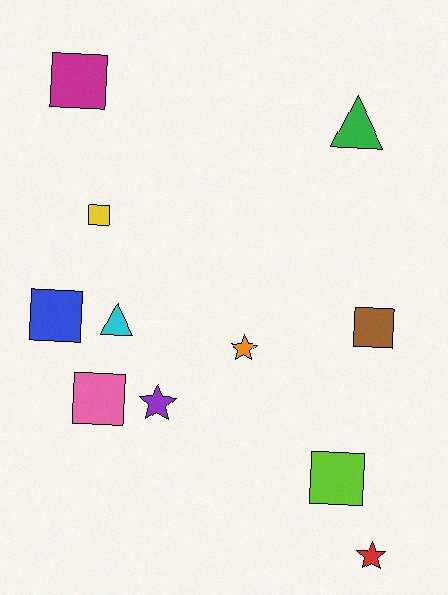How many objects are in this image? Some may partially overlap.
There are 11 objects.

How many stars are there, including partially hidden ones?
There are 3 stars.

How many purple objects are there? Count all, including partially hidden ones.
There is 1 purple object.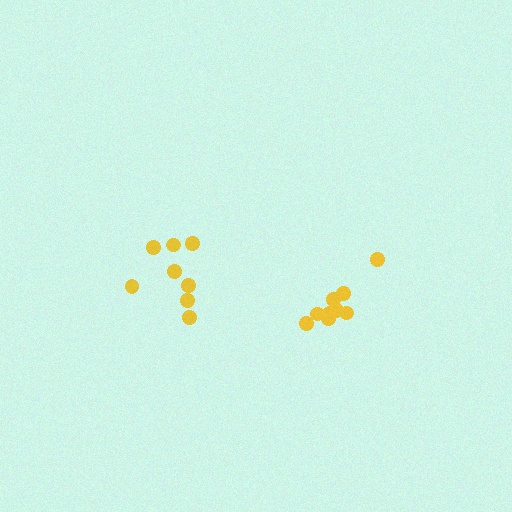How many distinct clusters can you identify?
There are 2 distinct clusters.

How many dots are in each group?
Group 1: 8 dots, Group 2: 9 dots (17 total).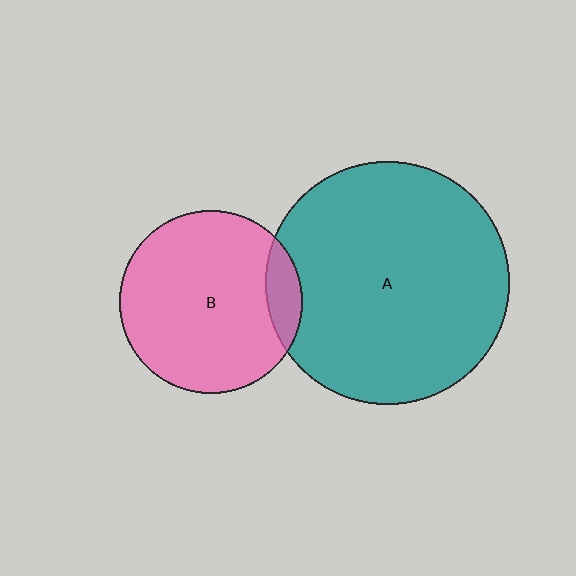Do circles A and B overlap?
Yes.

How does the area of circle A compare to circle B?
Approximately 1.8 times.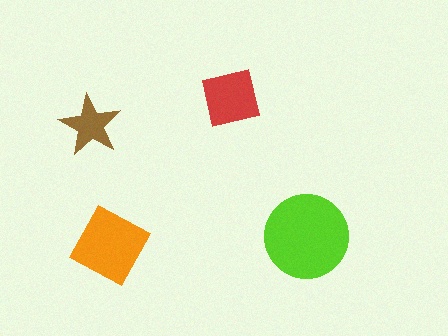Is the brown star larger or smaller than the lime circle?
Smaller.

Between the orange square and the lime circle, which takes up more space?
The lime circle.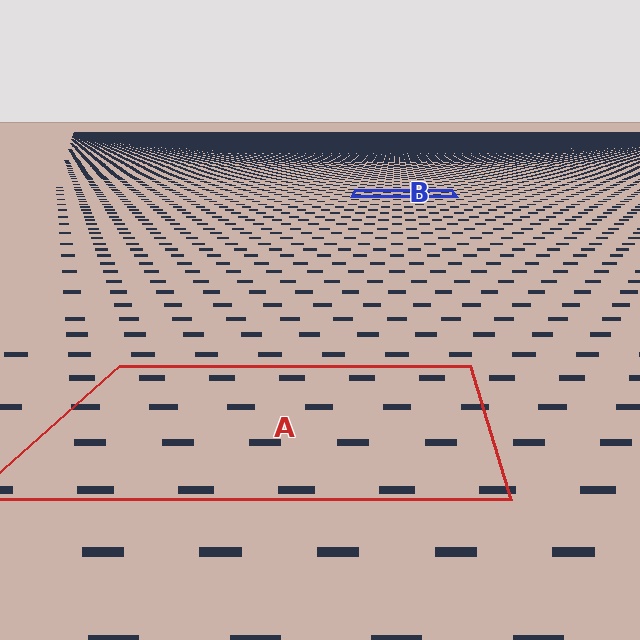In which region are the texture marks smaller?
The texture marks are smaller in region B, because it is farther away.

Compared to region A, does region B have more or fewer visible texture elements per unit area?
Region B has more texture elements per unit area — they are packed more densely because it is farther away.